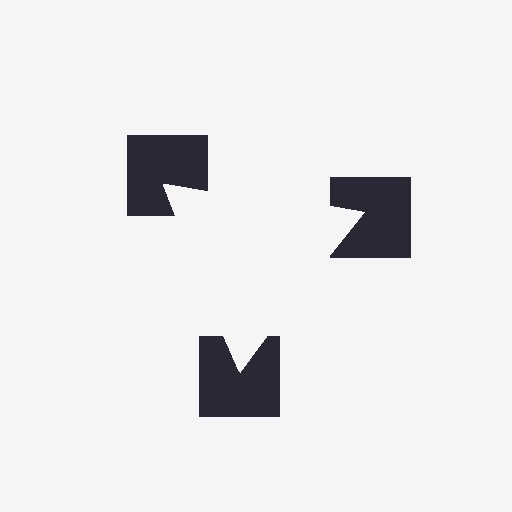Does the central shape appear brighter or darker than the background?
It typically appears slightly brighter than the background, even though no actual brightness change is drawn.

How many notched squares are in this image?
There are 3 — one at each vertex of the illusory triangle.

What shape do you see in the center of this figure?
An illusory triangle — its edges are inferred from the aligned wedge cuts in the notched squares, not physically drawn.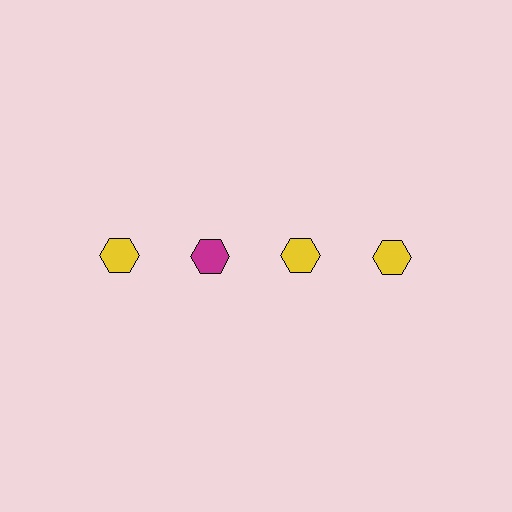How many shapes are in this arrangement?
There are 4 shapes arranged in a grid pattern.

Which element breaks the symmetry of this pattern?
The magenta hexagon in the top row, second from left column breaks the symmetry. All other shapes are yellow hexagons.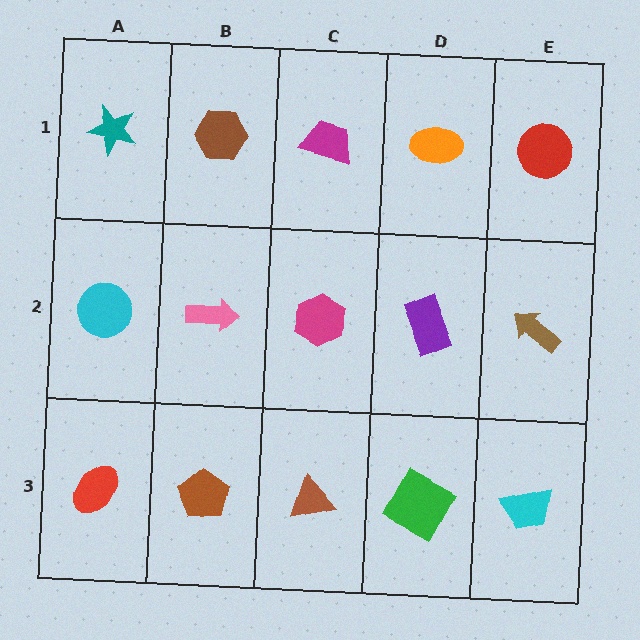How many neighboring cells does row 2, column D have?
4.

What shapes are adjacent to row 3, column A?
A cyan circle (row 2, column A), a brown pentagon (row 3, column B).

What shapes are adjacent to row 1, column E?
A brown arrow (row 2, column E), an orange ellipse (row 1, column D).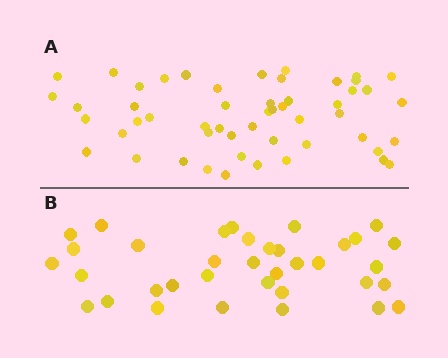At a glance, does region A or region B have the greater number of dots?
Region A (the top region) has more dots.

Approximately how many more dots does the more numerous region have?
Region A has approximately 15 more dots than region B.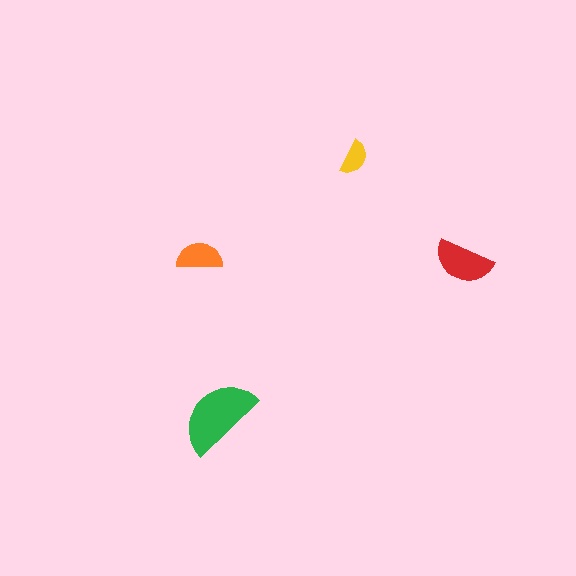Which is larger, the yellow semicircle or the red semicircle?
The red one.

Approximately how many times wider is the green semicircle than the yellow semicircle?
About 2.5 times wider.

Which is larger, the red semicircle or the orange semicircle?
The red one.